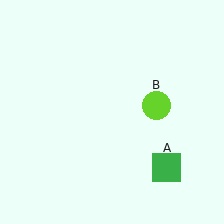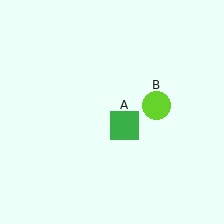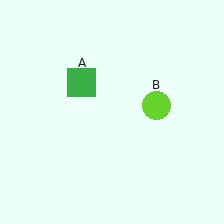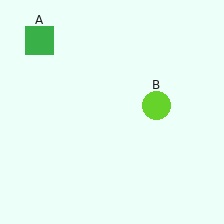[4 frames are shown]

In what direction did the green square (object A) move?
The green square (object A) moved up and to the left.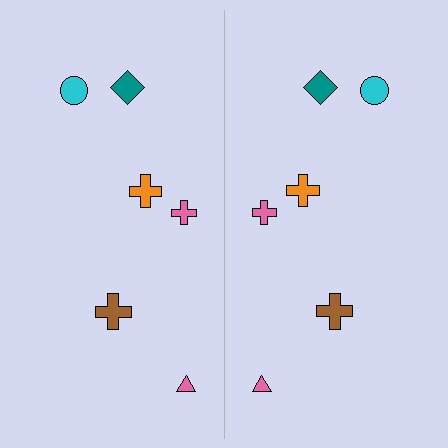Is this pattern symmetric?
Yes, this pattern has bilateral (reflection) symmetry.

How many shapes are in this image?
There are 12 shapes in this image.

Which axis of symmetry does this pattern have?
The pattern has a vertical axis of symmetry running through the center of the image.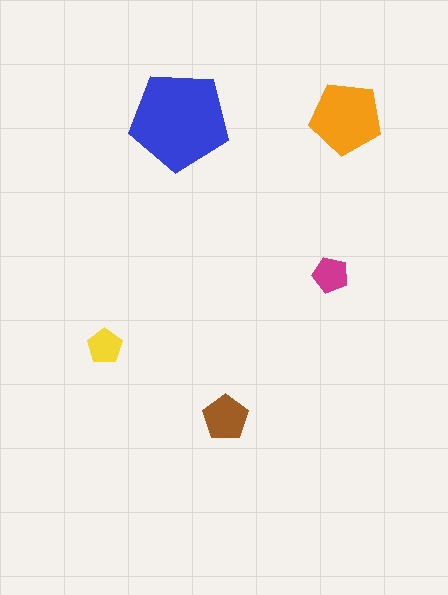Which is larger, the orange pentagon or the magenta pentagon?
The orange one.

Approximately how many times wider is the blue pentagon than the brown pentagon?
About 2 times wider.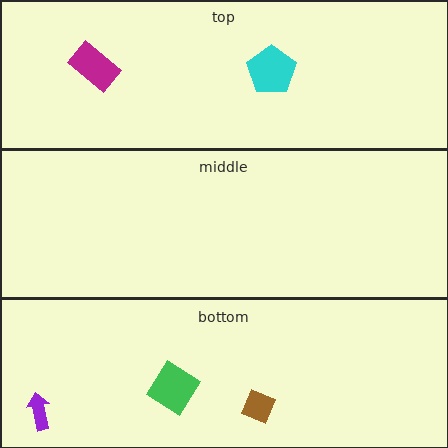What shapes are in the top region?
The cyan pentagon, the magenta rectangle.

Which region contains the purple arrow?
The bottom region.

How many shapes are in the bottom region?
3.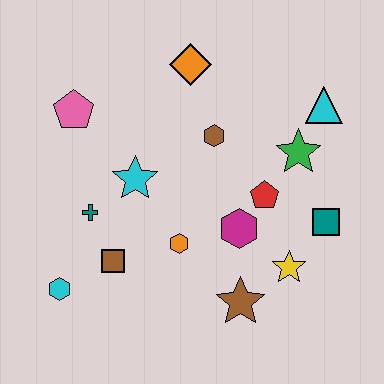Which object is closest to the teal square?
The yellow star is closest to the teal square.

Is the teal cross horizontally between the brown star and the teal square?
No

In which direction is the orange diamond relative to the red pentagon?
The orange diamond is above the red pentagon.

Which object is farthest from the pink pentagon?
The teal square is farthest from the pink pentagon.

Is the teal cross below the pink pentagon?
Yes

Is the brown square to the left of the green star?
Yes